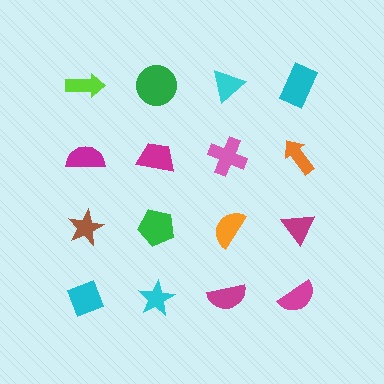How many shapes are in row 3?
4 shapes.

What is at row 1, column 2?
A green circle.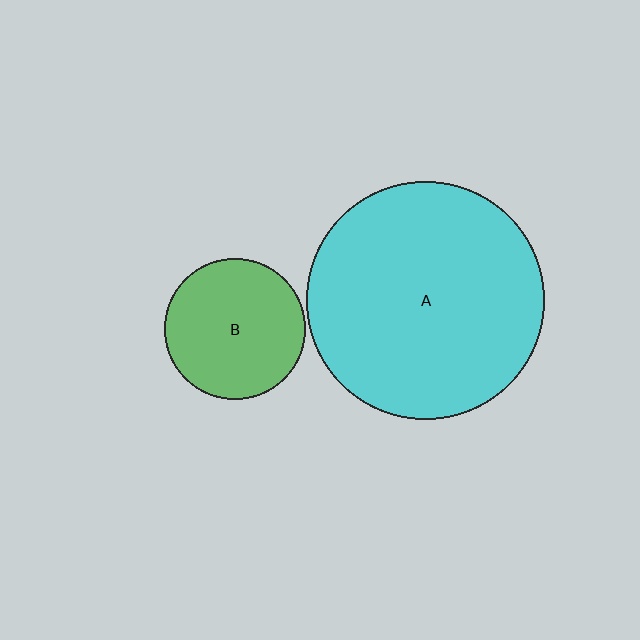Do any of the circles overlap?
No, none of the circles overlap.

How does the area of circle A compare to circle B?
Approximately 2.8 times.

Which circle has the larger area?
Circle A (cyan).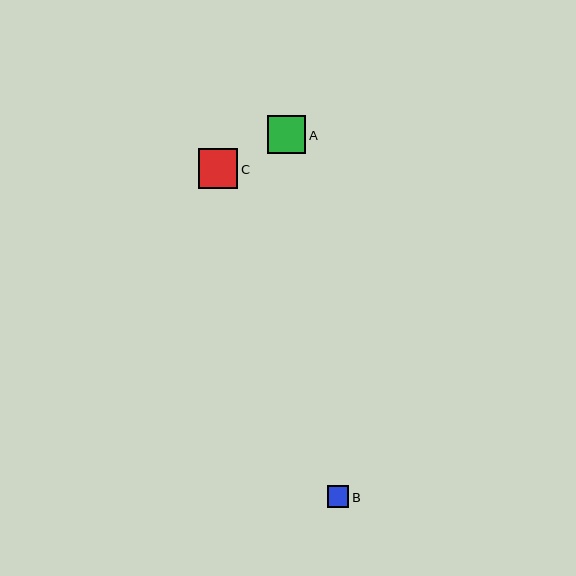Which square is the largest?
Square C is the largest with a size of approximately 39 pixels.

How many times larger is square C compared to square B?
Square C is approximately 1.8 times the size of square B.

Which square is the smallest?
Square B is the smallest with a size of approximately 22 pixels.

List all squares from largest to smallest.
From largest to smallest: C, A, B.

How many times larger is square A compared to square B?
Square A is approximately 1.8 times the size of square B.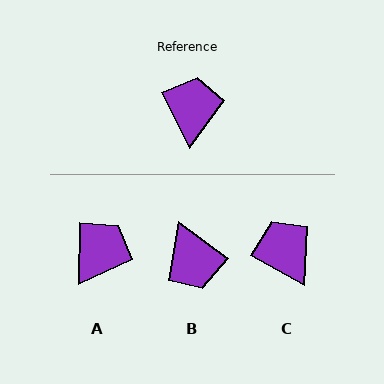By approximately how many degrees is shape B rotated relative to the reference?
Approximately 153 degrees clockwise.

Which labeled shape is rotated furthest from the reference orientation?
B, about 153 degrees away.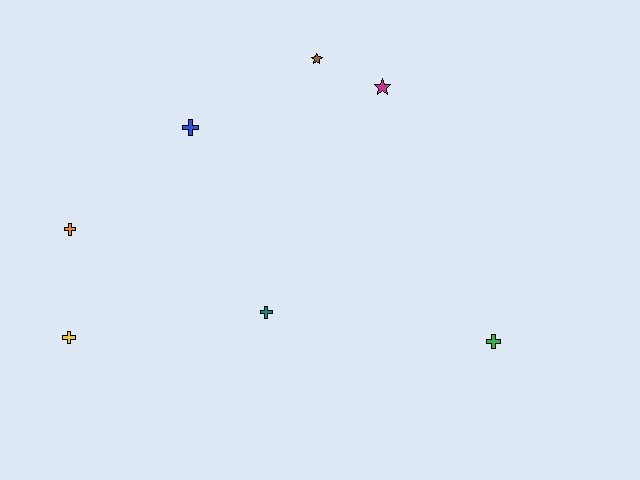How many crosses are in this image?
There are 5 crosses.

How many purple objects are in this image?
There are no purple objects.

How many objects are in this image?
There are 7 objects.